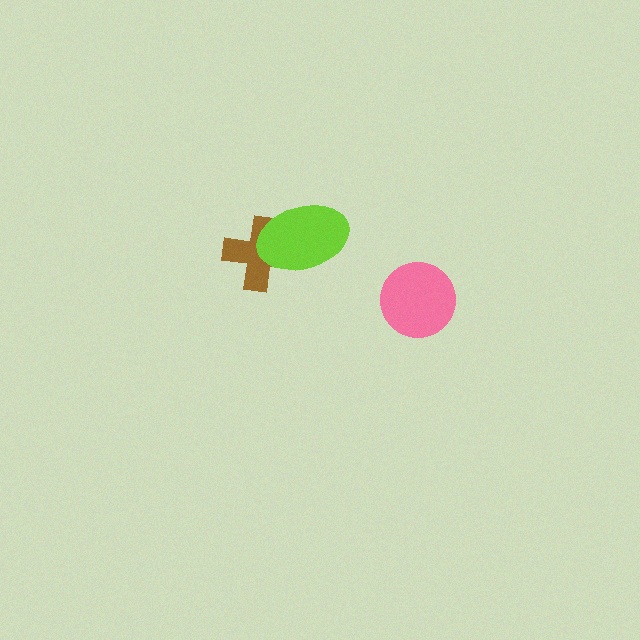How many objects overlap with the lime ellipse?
1 object overlaps with the lime ellipse.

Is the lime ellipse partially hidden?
No, no other shape covers it.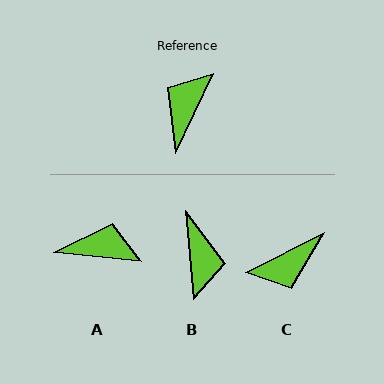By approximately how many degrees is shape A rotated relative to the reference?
Approximately 70 degrees clockwise.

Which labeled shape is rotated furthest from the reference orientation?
B, about 150 degrees away.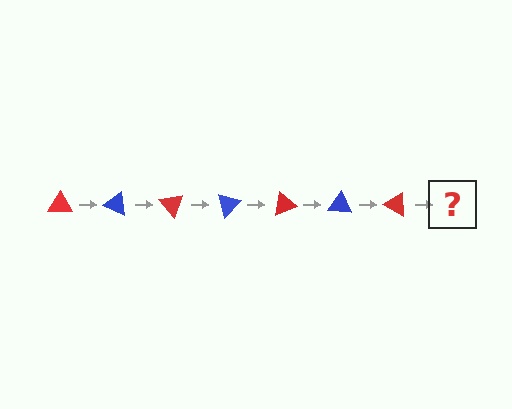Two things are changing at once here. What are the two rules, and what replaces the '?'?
The two rules are that it rotates 25 degrees each step and the color cycles through red and blue. The '?' should be a blue triangle, rotated 175 degrees from the start.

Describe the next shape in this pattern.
It should be a blue triangle, rotated 175 degrees from the start.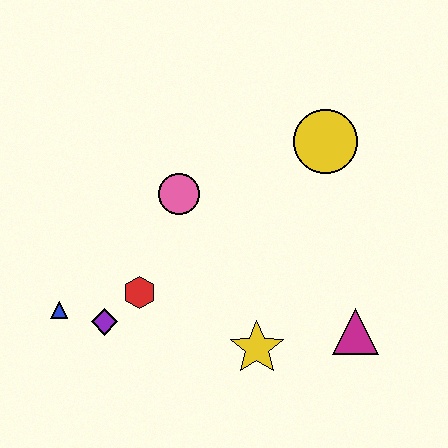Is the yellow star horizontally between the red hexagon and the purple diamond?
No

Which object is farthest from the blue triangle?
The yellow circle is farthest from the blue triangle.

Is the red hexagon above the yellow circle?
No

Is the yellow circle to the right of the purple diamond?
Yes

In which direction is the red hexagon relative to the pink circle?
The red hexagon is below the pink circle.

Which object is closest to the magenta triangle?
The yellow star is closest to the magenta triangle.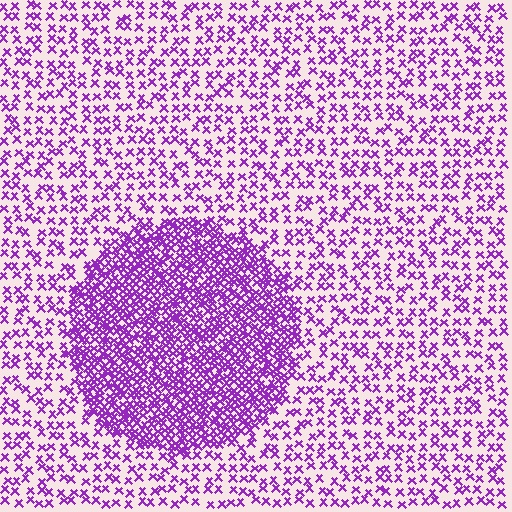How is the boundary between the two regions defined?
The boundary is defined by a change in element density (approximately 2.6x ratio). All elements are the same color, size, and shape.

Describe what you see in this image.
The image contains small purple elements arranged at two different densities. A circle-shaped region is visible where the elements are more densely packed than the surrounding area.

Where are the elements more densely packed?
The elements are more densely packed inside the circle boundary.